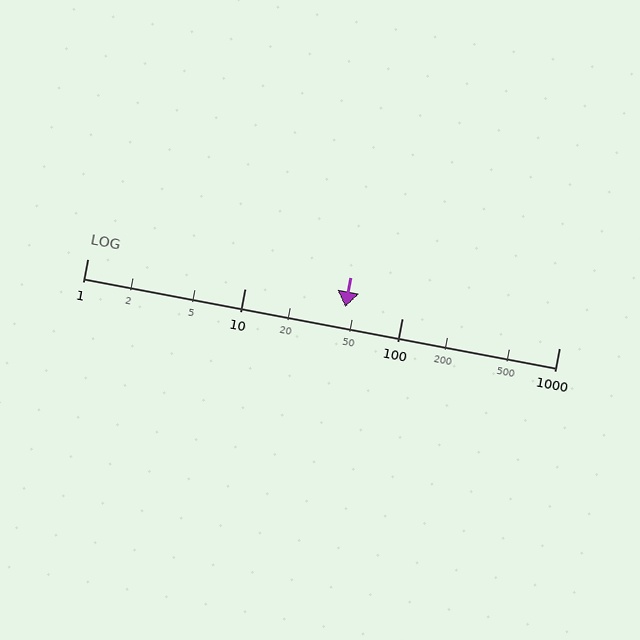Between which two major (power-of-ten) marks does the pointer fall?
The pointer is between 10 and 100.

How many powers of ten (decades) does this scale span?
The scale spans 3 decades, from 1 to 1000.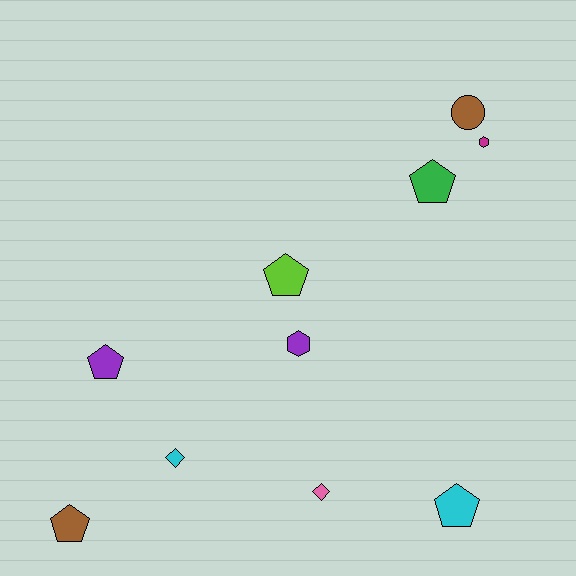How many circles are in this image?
There is 1 circle.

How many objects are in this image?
There are 10 objects.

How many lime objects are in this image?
There is 1 lime object.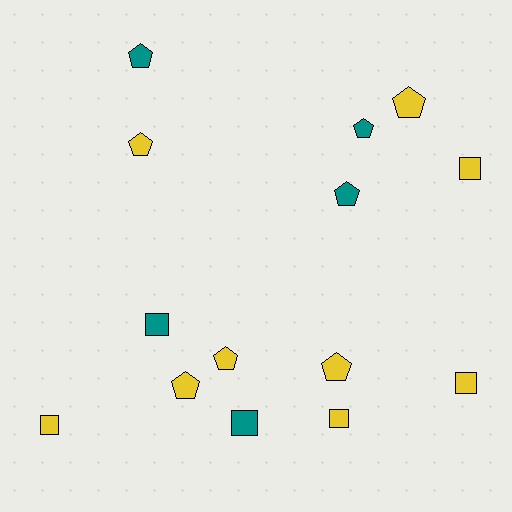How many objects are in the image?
There are 14 objects.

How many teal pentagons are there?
There are 3 teal pentagons.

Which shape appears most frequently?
Pentagon, with 8 objects.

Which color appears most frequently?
Yellow, with 9 objects.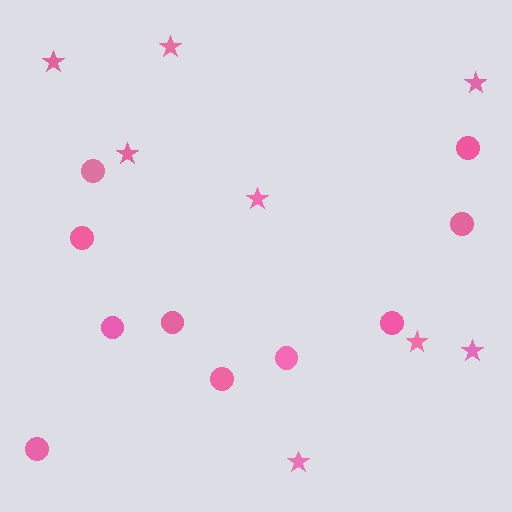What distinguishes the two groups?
There are 2 groups: one group of stars (8) and one group of circles (10).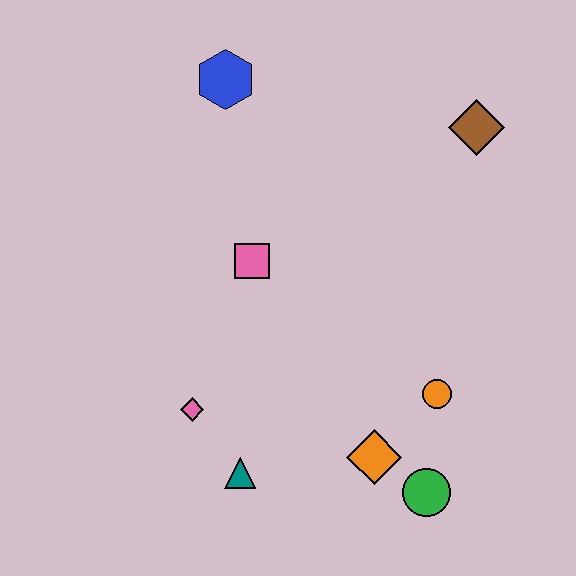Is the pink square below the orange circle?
No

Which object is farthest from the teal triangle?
The brown diamond is farthest from the teal triangle.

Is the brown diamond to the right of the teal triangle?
Yes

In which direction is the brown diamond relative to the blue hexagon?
The brown diamond is to the right of the blue hexagon.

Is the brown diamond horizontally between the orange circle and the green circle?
No